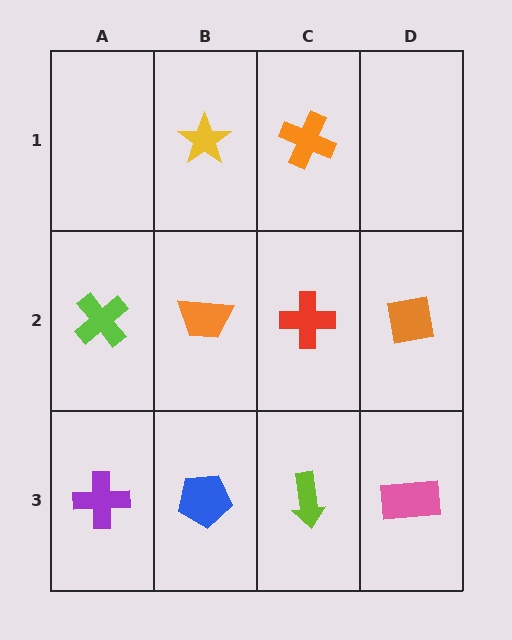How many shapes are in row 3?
4 shapes.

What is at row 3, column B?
A blue pentagon.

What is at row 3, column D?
A pink rectangle.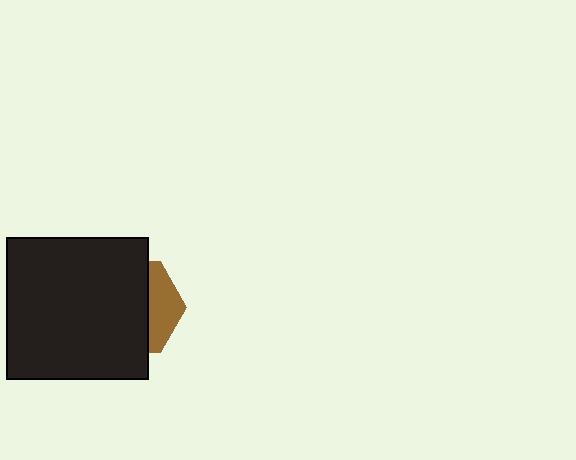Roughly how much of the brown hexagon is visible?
A small part of it is visible (roughly 31%).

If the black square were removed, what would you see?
You would see the complete brown hexagon.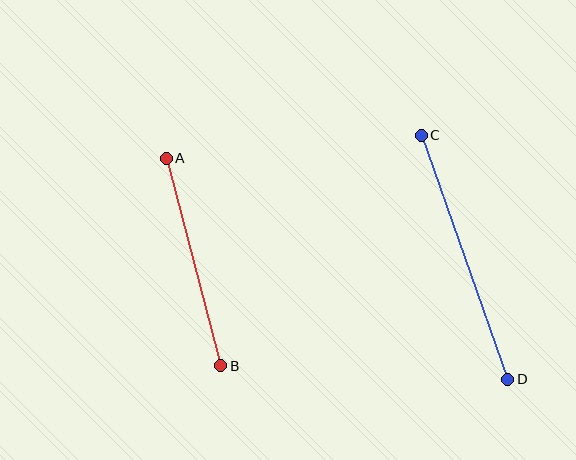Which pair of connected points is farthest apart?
Points C and D are farthest apart.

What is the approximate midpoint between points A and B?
The midpoint is at approximately (194, 262) pixels.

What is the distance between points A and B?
The distance is approximately 215 pixels.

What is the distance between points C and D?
The distance is approximately 259 pixels.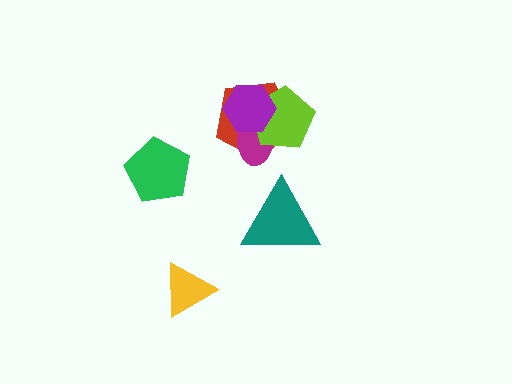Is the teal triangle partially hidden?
No, no other shape covers it.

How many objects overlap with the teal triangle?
0 objects overlap with the teal triangle.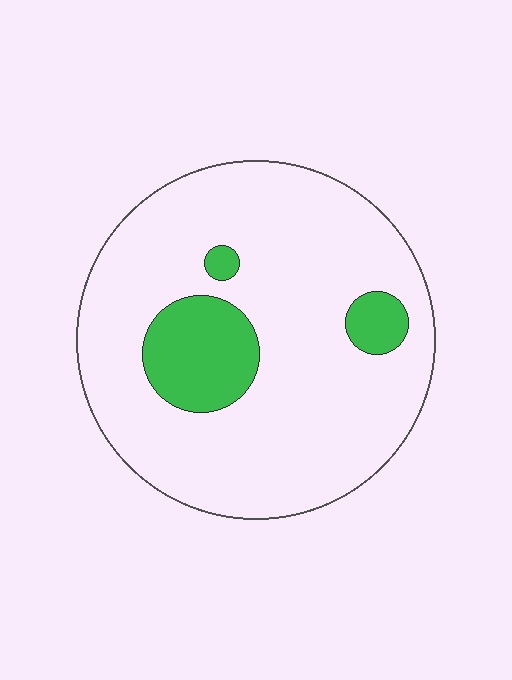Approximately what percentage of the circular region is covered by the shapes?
Approximately 15%.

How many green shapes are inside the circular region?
3.